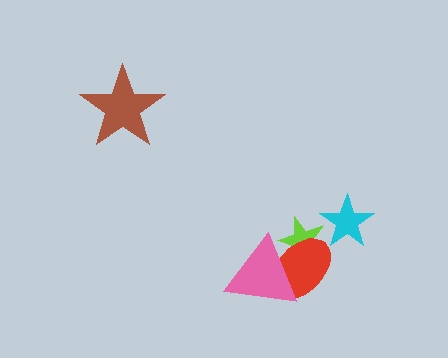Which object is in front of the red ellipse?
The pink triangle is in front of the red ellipse.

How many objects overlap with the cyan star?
1 object overlaps with the cyan star.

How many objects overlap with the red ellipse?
2 objects overlap with the red ellipse.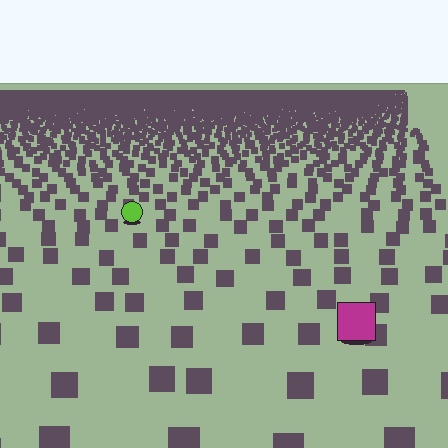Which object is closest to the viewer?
The magenta square is closest. The texture marks near it are larger and more spread out.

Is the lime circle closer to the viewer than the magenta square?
No. The magenta square is closer — you can tell from the texture gradient: the ground texture is coarser near it.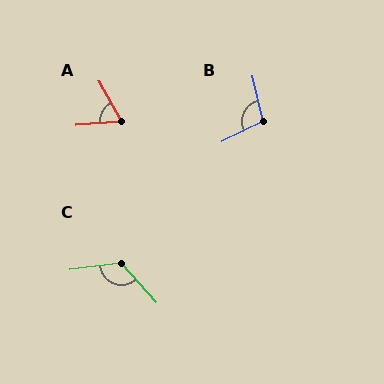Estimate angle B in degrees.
Approximately 104 degrees.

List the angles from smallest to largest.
A (66°), B (104°), C (125°).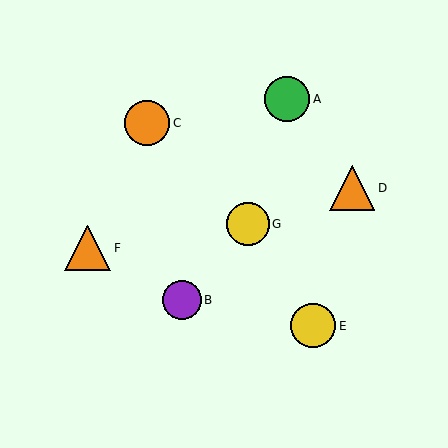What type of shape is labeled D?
Shape D is an orange triangle.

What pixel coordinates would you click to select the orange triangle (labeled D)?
Click at (352, 188) to select the orange triangle D.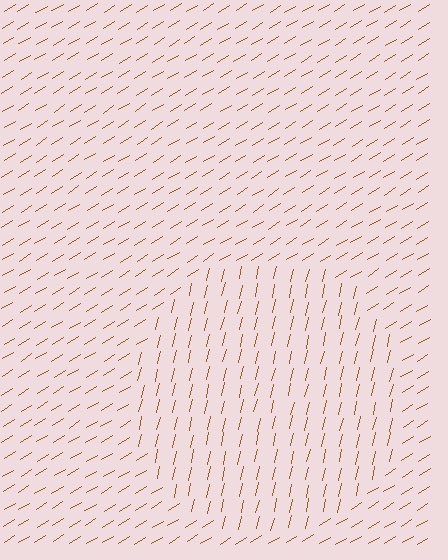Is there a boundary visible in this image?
Yes, there is a texture boundary formed by a change in line orientation.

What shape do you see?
I see a circle.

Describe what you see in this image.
The image is filled with small brown line segments. A circle region in the image has lines oriented differently from the surrounding lines, creating a visible texture boundary.